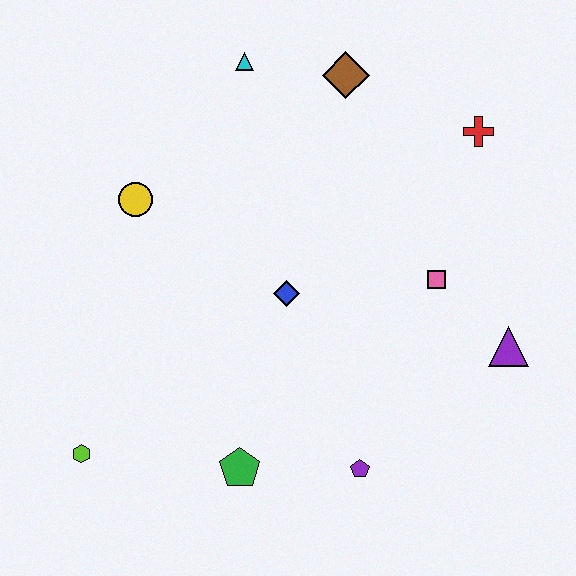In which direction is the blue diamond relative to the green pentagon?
The blue diamond is above the green pentagon.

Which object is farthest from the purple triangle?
The lime hexagon is farthest from the purple triangle.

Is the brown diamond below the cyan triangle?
Yes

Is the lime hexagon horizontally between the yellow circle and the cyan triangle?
No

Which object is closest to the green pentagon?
The purple pentagon is closest to the green pentagon.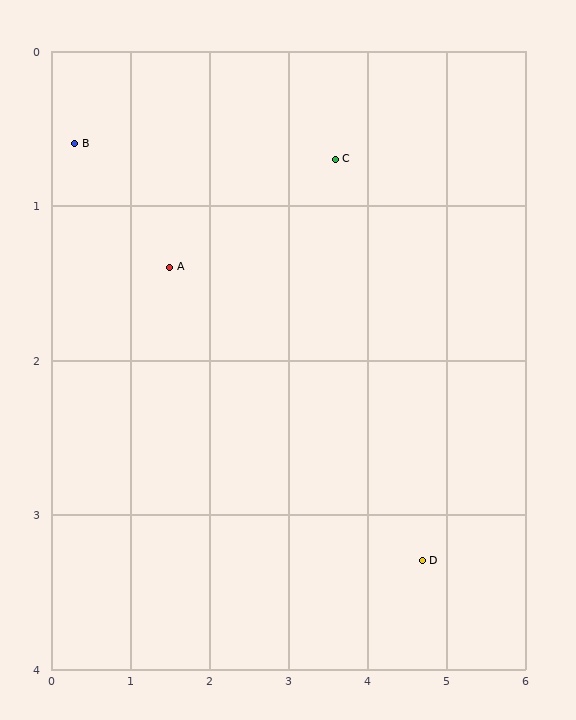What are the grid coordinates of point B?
Point B is at approximately (0.3, 0.6).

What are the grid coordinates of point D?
Point D is at approximately (4.7, 3.3).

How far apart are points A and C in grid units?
Points A and C are about 2.2 grid units apart.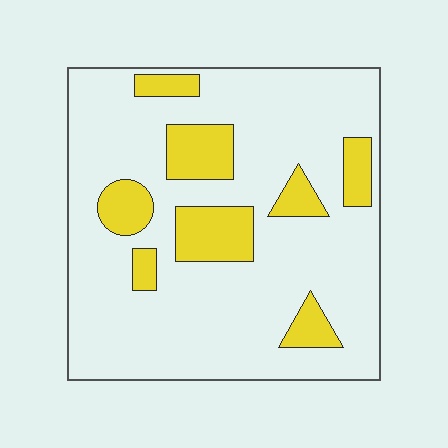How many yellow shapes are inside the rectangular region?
8.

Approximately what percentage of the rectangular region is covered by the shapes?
Approximately 20%.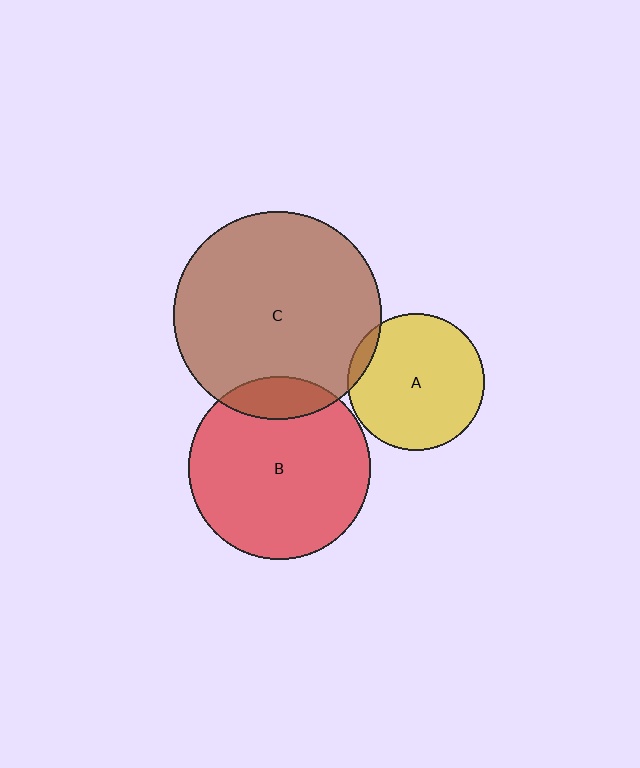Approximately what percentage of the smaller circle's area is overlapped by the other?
Approximately 15%.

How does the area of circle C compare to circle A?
Approximately 2.3 times.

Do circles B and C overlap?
Yes.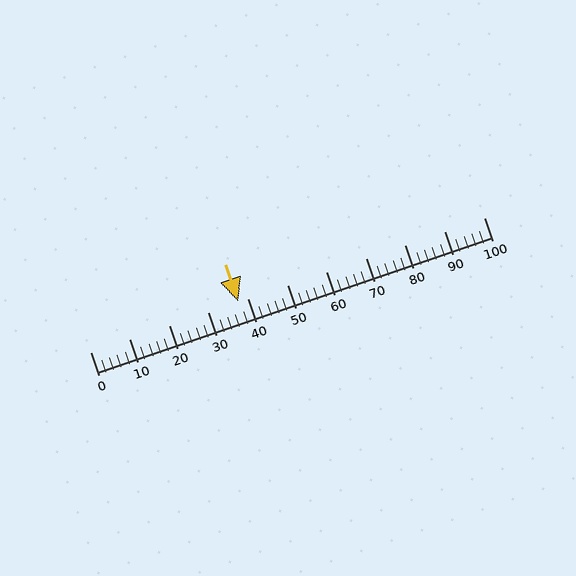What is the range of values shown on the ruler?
The ruler shows values from 0 to 100.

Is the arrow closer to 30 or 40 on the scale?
The arrow is closer to 40.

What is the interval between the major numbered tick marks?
The major tick marks are spaced 10 units apart.